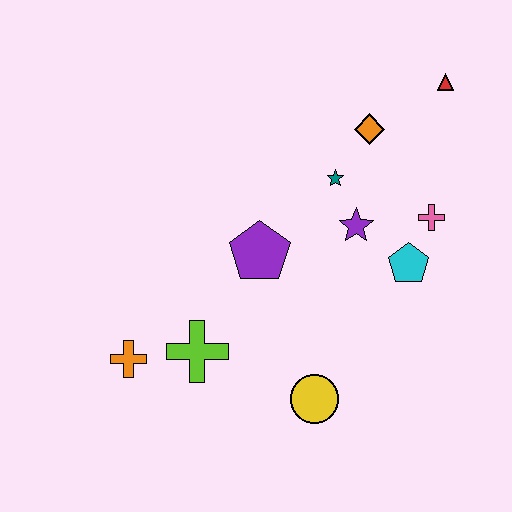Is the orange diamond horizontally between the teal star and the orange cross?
No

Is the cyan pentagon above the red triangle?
No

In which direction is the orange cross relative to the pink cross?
The orange cross is to the left of the pink cross.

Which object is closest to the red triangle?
The orange diamond is closest to the red triangle.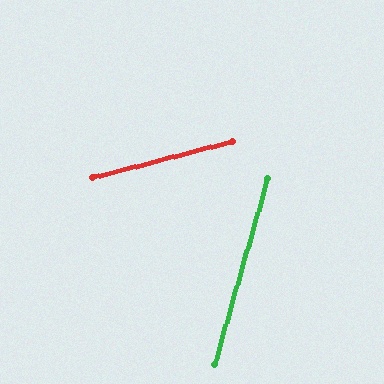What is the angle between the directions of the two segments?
Approximately 60 degrees.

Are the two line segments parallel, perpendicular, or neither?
Neither parallel nor perpendicular — they differ by about 60°.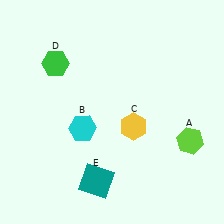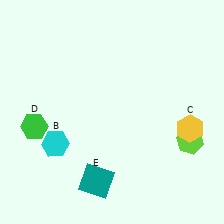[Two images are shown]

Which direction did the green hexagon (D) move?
The green hexagon (D) moved down.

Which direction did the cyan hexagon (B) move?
The cyan hexagon (B) moved left.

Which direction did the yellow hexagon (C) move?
The yellow hexagon (C) moved right.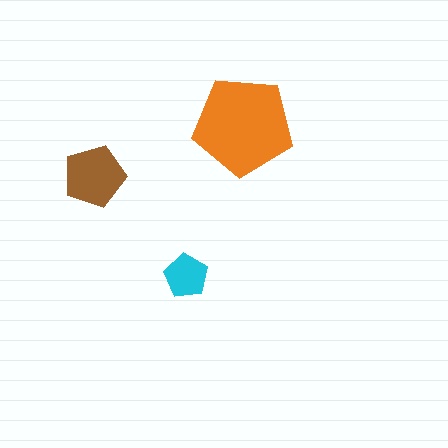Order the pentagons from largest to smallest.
the orange one, the brown one, the cyan one.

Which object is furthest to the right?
The orange pentagon is rightmost.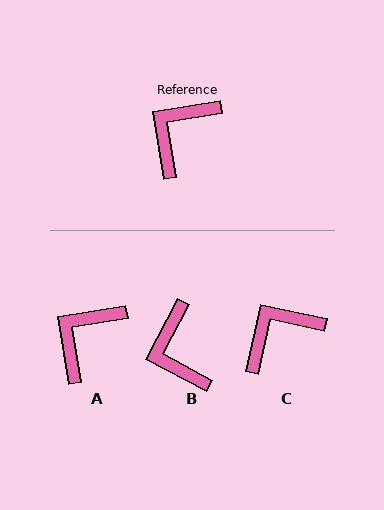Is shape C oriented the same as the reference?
No, it is off by about 21 degrees.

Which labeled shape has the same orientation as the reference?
A.